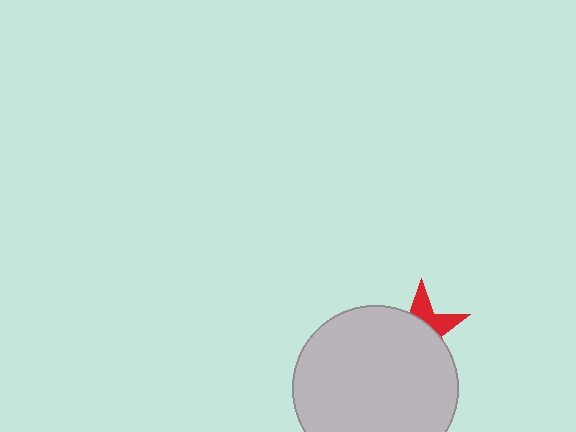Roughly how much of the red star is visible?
A small part of it is visible (roughly 34%).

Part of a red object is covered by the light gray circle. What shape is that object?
It is a star.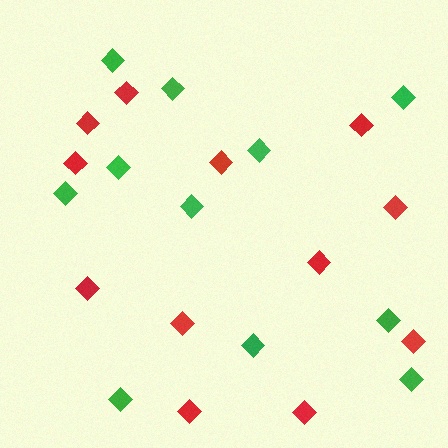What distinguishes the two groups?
There are 2 groups: one group of green diamonds (11) and one group of red diamonds (12).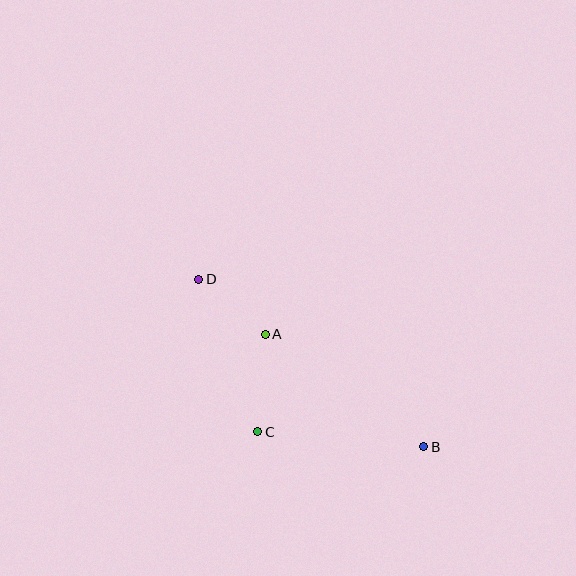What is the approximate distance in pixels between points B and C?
The distance between B and C is approximately 167 pixels.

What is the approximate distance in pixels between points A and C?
The distance between A and C is approximately 98 pixels.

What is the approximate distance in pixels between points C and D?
The distance between C and D is approximately 163 pixels.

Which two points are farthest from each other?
Points B and D are farthest from each other.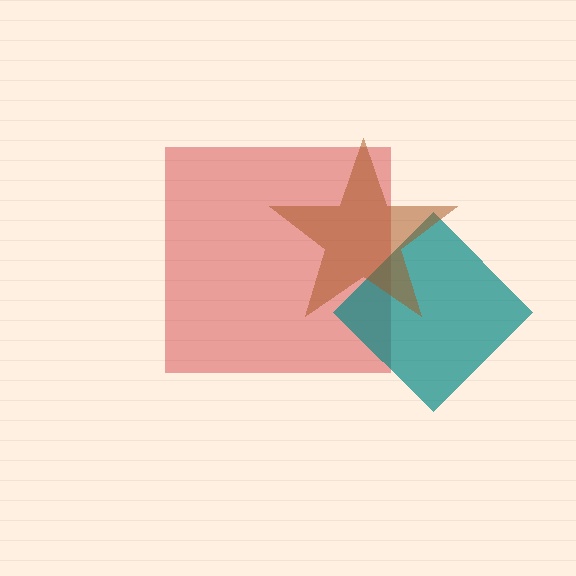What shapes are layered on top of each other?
The layered shapes are: a red square, a teal diamond, a brown star.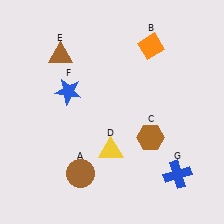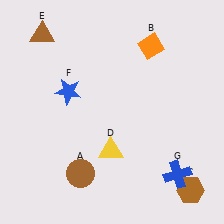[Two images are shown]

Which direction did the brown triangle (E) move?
The brown triangle (E) moved up.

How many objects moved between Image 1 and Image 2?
2 objects moved between the two images.